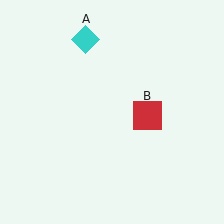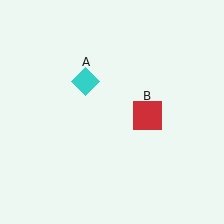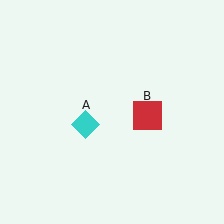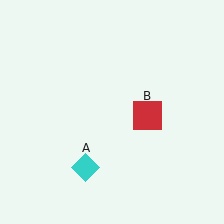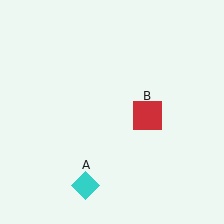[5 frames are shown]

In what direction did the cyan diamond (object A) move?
The cyan diamond (object A) moved down.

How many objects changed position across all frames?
1 object changed position: cyan diamond (object A).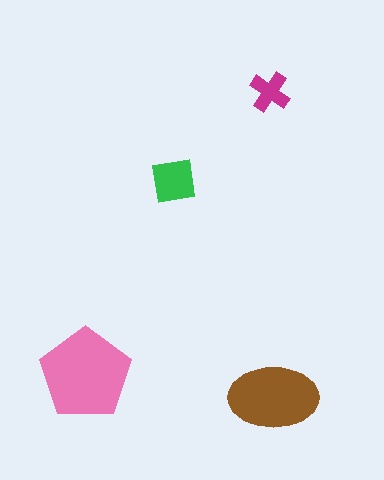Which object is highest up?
The magenta cross is topmost.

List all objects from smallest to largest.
The magenta cross, the green square, the brown ellipse, the pink pentagon.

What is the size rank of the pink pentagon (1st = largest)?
1st.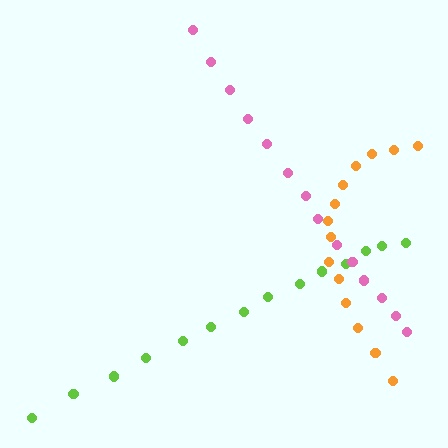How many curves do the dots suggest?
There are 3 distinct paths.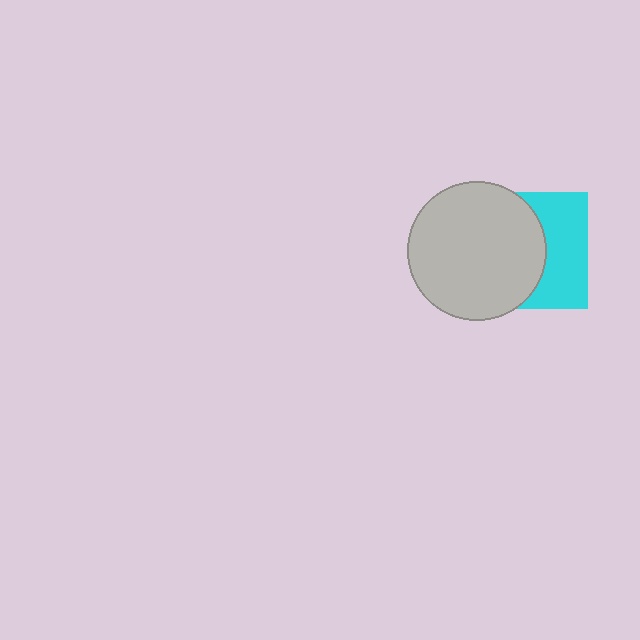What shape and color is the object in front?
The object in front is a light gray circle.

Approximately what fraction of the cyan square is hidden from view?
Roughly 57% of the cyan square is hidden behind the light gray circle.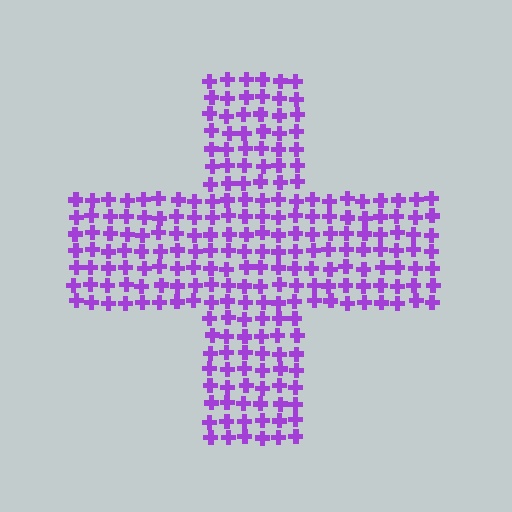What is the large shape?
The large shape is a cross.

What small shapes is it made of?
It is made of small crosses.